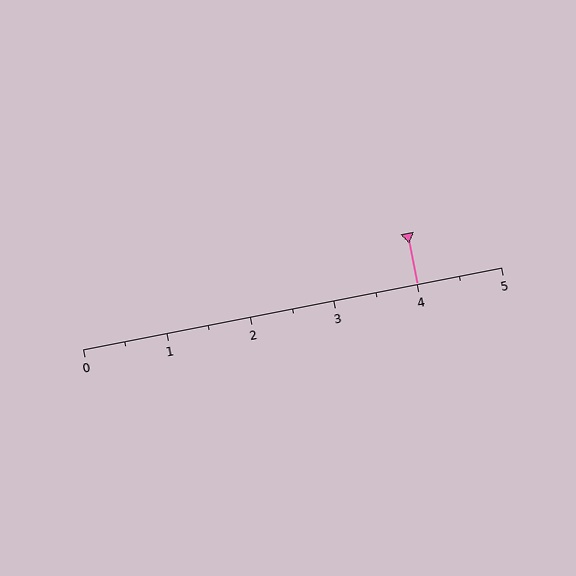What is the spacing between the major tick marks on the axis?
The major ticks are spaced 1 apart.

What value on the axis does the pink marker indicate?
The marker indicates approximately 4.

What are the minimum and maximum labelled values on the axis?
The axis runs from 0 to 5.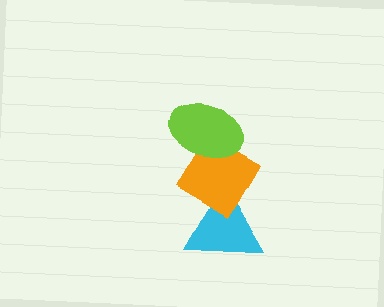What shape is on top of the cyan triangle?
The orange diamond is on top of the cyan triangle.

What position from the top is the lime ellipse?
The lime ellipse is 1st from the top.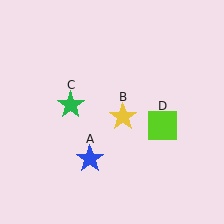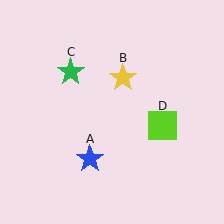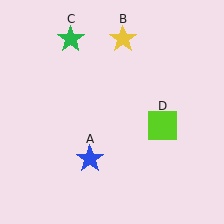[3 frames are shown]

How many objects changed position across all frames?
2 objects changed position: yellow star (object B), green star (object C).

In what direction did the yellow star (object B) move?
The yellow star (object B) moved up.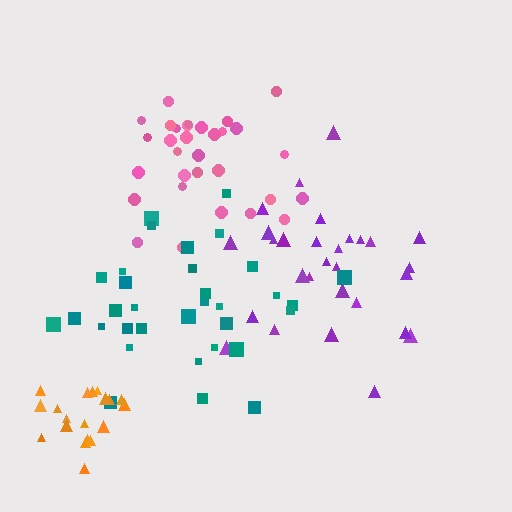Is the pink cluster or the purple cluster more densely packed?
Pink.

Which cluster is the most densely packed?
Orange.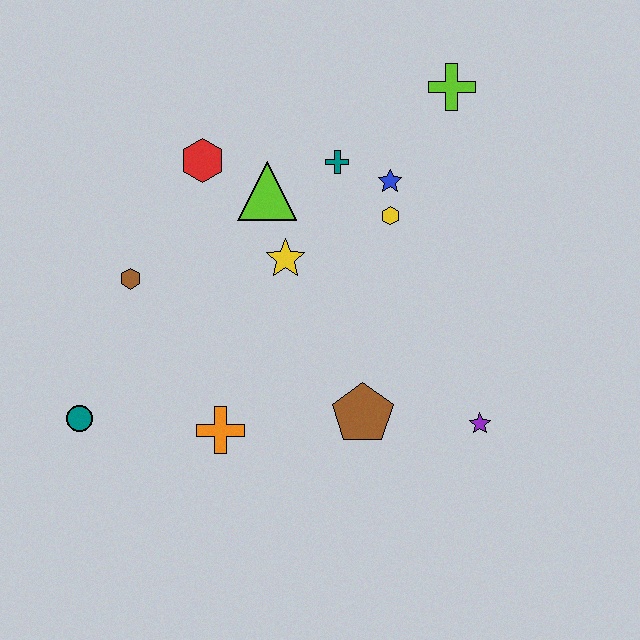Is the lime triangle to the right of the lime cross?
No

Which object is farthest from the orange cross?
The lime cross is farthest from the orange cross.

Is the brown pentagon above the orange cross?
Yes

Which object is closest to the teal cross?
The blue star is closest to the teal cross.